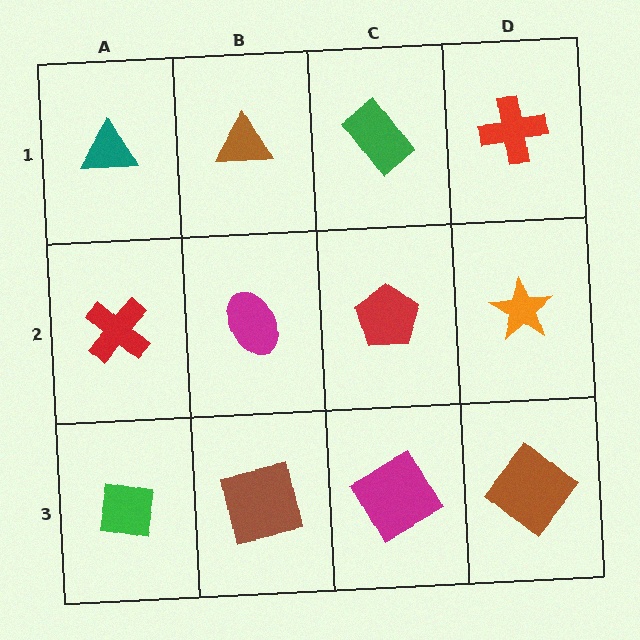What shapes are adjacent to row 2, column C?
A green rectangle (row 1, column C), a magenta square (row 3, column C), a magenta ellipse (row 2, column B), an orange star (row 2, column D).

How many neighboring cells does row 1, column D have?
2.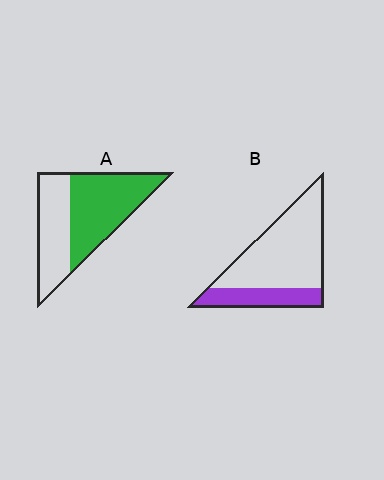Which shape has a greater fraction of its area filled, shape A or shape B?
Shape A.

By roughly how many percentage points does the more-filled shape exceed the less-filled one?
By roughly 30 percentage points (A over B).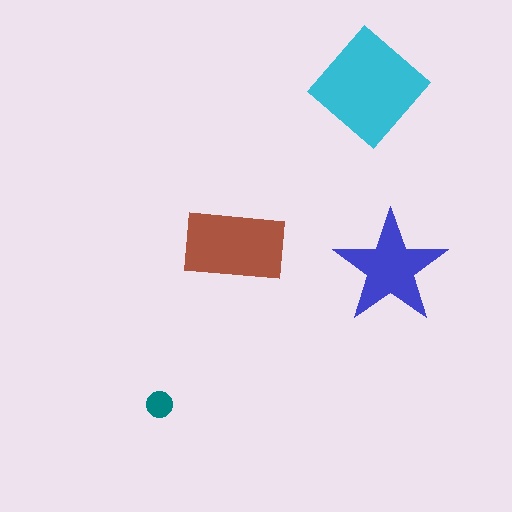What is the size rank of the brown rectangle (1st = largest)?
2nd.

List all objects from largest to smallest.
The cyan diamond, the brown rectangle, the blue star, the teal circle.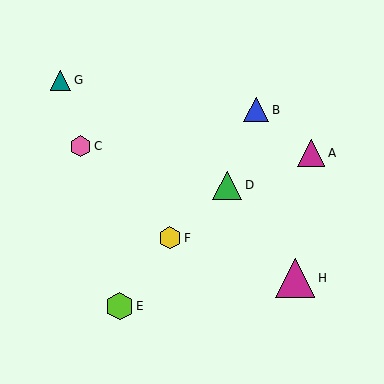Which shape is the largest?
The magenta triangle (labeled H) is the largest.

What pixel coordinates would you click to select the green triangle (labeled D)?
Click at (227, 185) to select the green triangle D.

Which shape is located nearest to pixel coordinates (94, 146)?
The pink hexagon (labeled C) at (80, 146) is nearest to that location.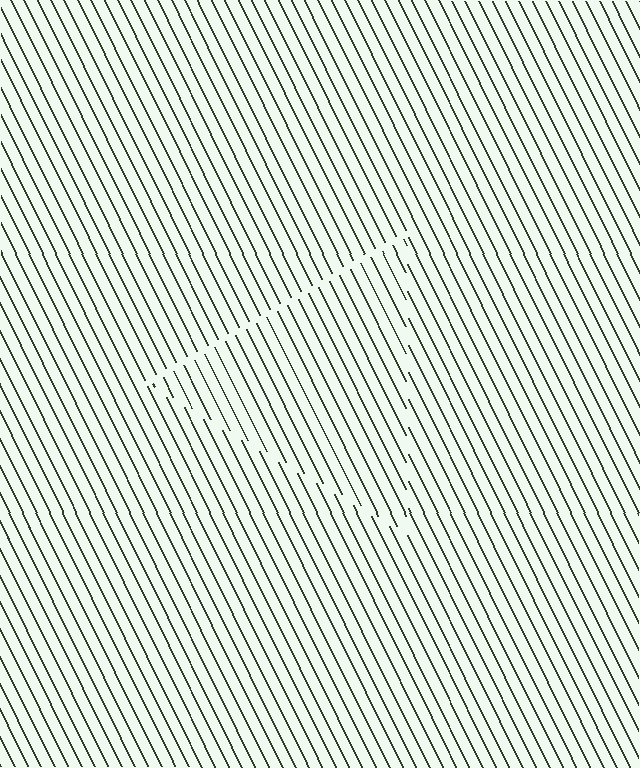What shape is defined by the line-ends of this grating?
An illusory triangle. The interior of the shape contains the same grating, shifted by half a period — the contour is defined by the phase discontinuity where line-ends from the inner and outer gratings abut.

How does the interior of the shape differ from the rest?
The interior of the shape contains the same grating, shifted by half a period — the contour is defined by the phase discontinuity where line-ends from the inner and outer gratings abut.